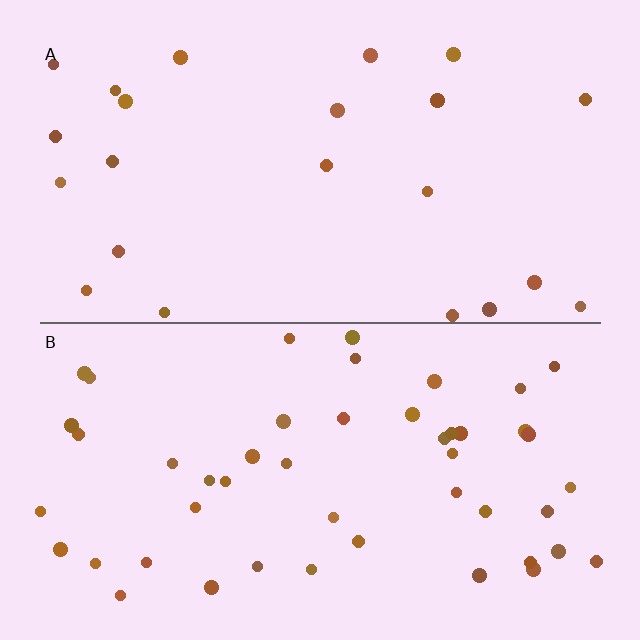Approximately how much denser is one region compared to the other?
Approximately 2.1× — region B over region A.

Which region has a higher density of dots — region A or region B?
B (the bottom).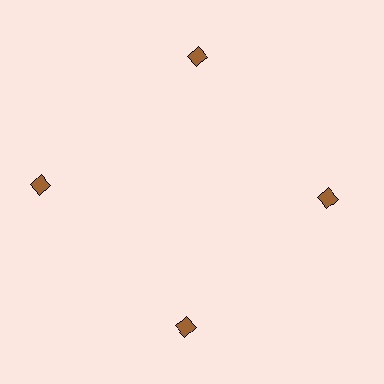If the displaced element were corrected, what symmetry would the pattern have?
It would have 4-fold rotational symmetry — the pattern would map onto itself every 90 degrees.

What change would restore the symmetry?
The symmetry would be restored by moving it inward, back onto the ring so that all 4 diamonds sit at equal angles and equal distance from the center.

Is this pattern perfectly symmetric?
No. The 4 brown diamonds are arranged in a ring, but one element near the 9 o'clock position is pushed outward from the center, breaking the 4-fold rotational symmetry.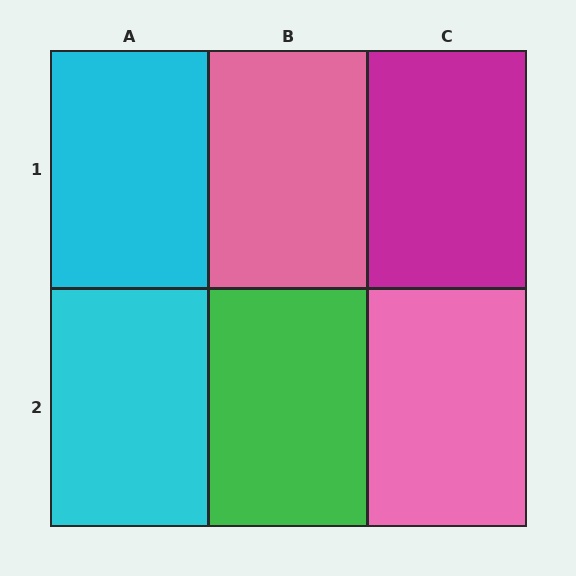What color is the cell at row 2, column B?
Green.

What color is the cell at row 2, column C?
Pink.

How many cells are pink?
2 cells are pink.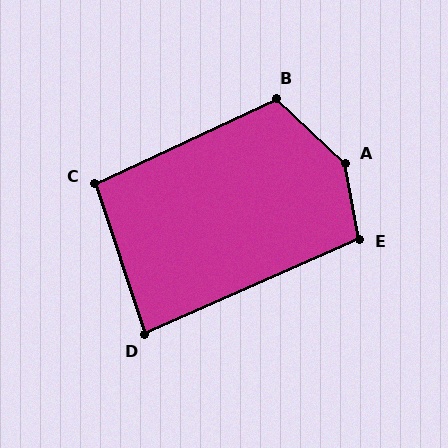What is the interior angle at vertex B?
Approximately 112 degrees (obtuse).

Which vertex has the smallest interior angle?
D, at approximately 85 degrees.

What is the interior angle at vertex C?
Approximately 96 degrees (obtuse).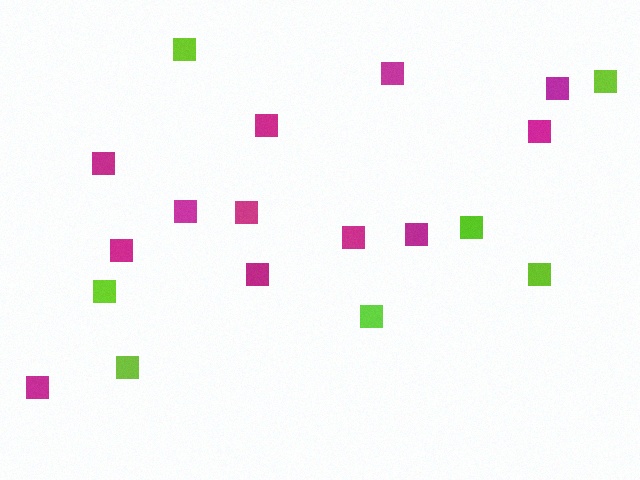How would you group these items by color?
There are 2 groups: one group of magenta squares (12) and one group of lime squares (7).